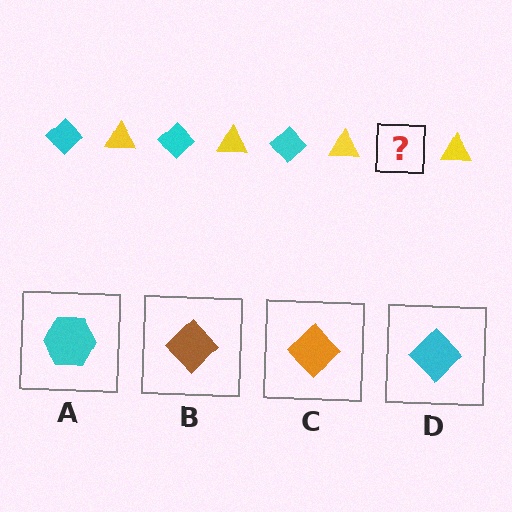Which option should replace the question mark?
Option D.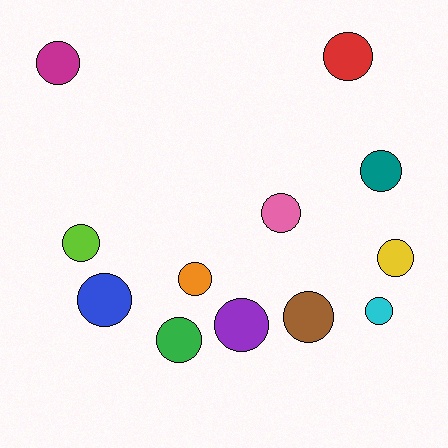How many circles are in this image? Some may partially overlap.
There are 12 circles.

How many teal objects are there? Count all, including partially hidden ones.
There is 1 teal object.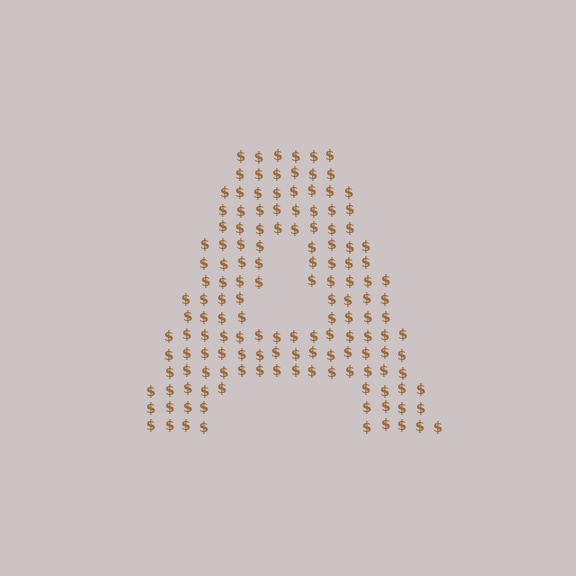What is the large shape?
The large shape is the letter A.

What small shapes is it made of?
It is made of small dollar signs.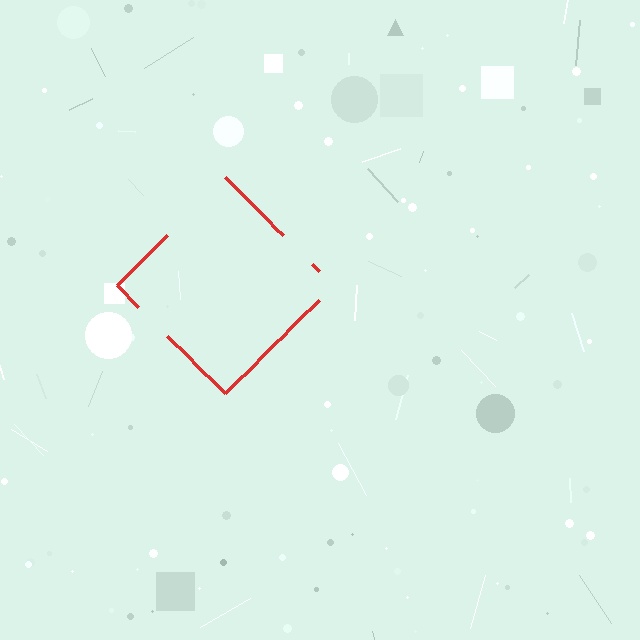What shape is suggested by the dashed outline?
The dashed outline suggests a diamond.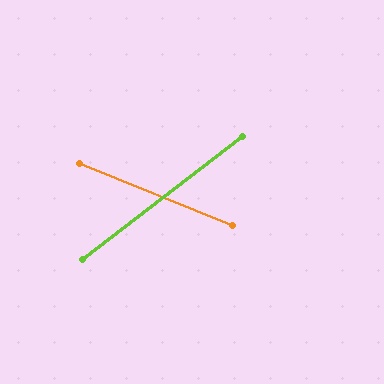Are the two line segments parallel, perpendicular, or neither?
Neither parallel nor perpendicular — they differ by about 59°.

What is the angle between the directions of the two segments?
Approximately 59 degrees.